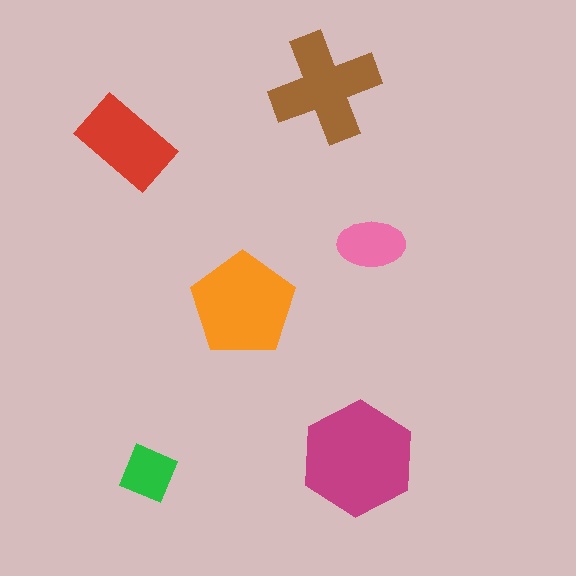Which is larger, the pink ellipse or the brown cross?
The brown cross.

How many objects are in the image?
There are 6 objects in the image.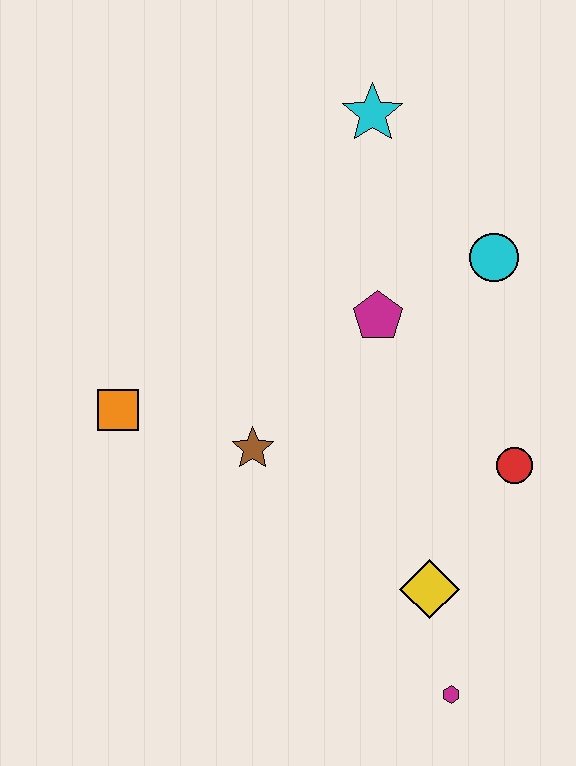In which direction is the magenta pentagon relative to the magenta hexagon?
The magenta pentagon is above the magenta hexagon.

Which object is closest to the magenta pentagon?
The cyan circle is closest to the magenta pentagon.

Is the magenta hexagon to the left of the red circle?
Yes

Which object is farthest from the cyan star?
The magenta hexagon is farthest from the cyan star.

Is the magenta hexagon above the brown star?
No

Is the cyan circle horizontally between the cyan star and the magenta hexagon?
No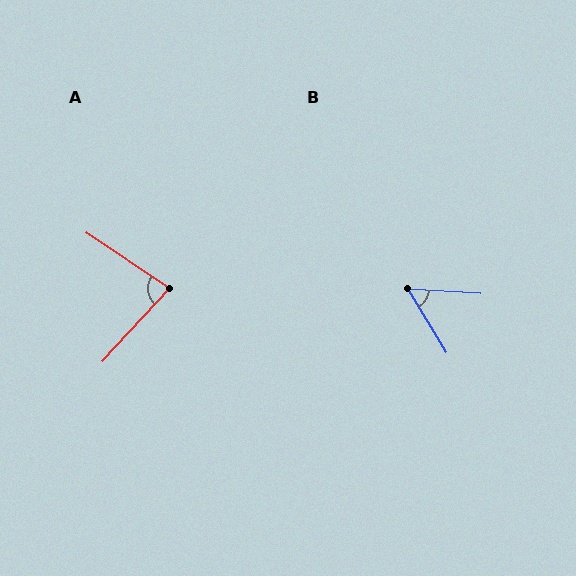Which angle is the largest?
A, at approximately 81 degrees.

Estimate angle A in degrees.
Approximately 81 degrees.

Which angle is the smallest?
B, at approximately 56 degrees.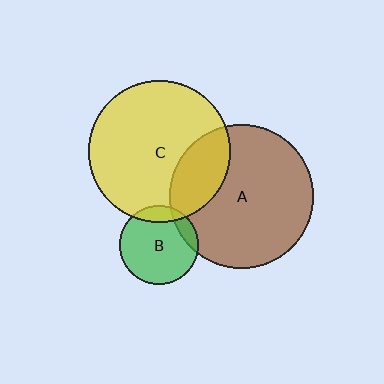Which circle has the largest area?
Circle A (brown).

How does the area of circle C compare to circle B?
Approximately 3.3 times.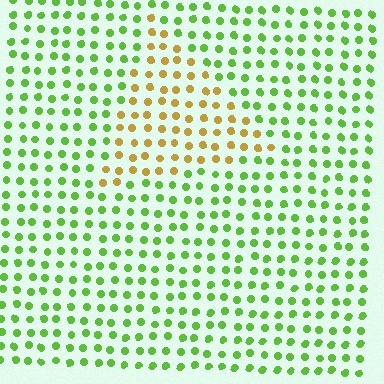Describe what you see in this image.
The image is filled with small lime elements in a uniform arrangement. A triangle-shaped region is visible where the elements are tinted to a slightly different hue, forming a subtle color boundary.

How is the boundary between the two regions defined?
The boundary is defined purely by a slight shift in hue (about 60 degrees). Spacing, size, and orientation are identical on both sides.